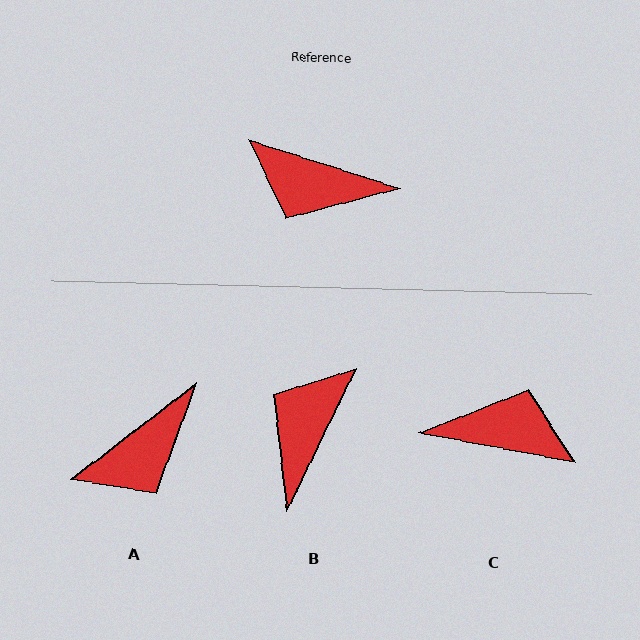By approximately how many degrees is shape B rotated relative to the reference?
Approximately 98 degrees clockwise.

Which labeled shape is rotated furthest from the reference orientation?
C, about 173 degrees away.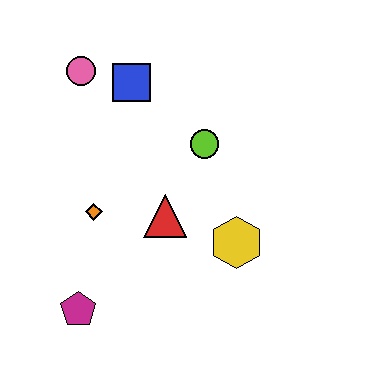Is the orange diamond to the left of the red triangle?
Yes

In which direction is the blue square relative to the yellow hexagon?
The blue square is above the yellow hexagon.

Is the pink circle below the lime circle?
No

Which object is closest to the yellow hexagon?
The red triangle is closest to the yellow hexagon.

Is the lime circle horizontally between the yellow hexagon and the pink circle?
Yes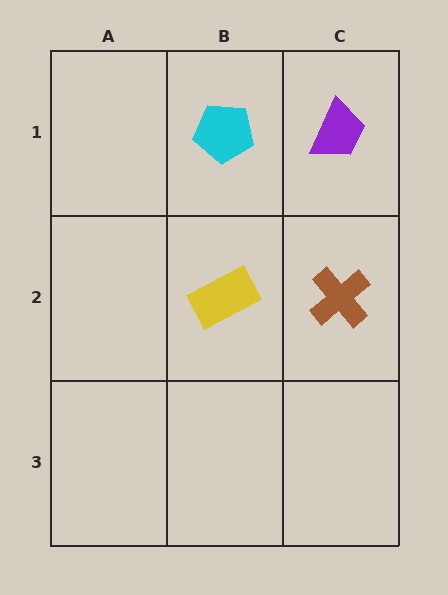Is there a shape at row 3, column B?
No, that cell is empty.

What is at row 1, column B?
A cyan pentagon.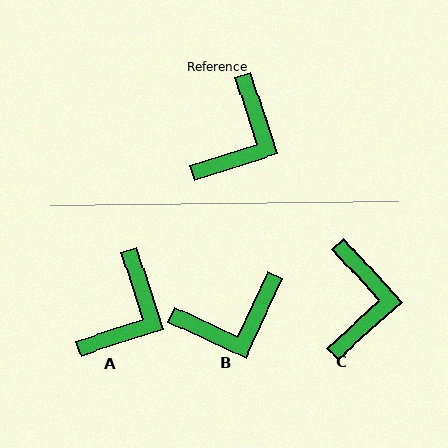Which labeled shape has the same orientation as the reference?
A.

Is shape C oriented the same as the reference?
No, it is off by about 24 degrees.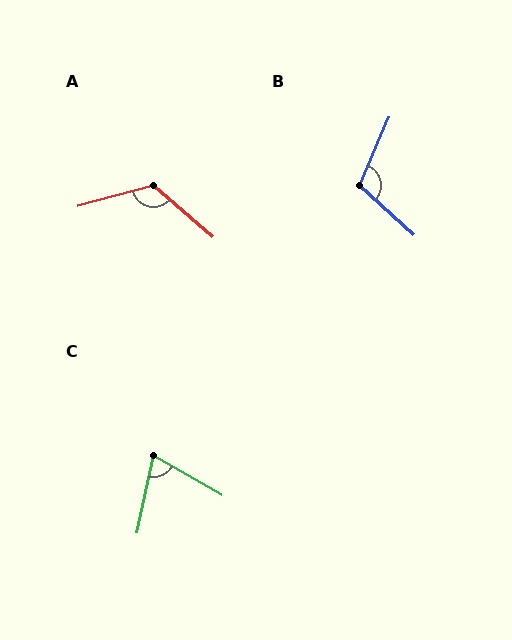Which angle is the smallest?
C, at approximately 72 degrees.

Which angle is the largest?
A, at approximately 124 degrees.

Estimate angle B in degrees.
Approximately 109 degrees.